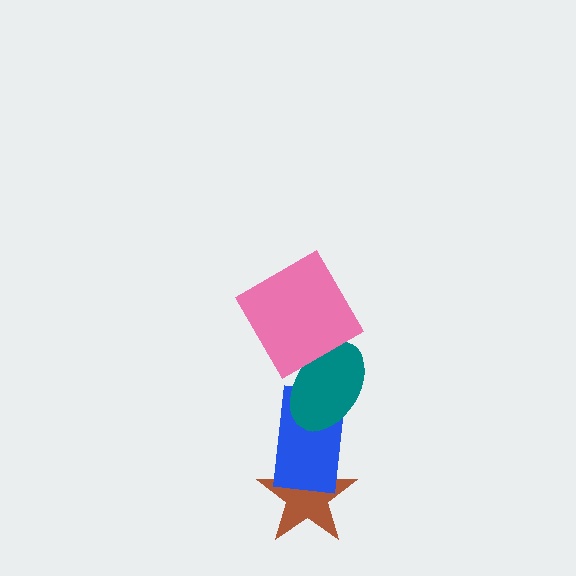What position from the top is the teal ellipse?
The teal ellipse is 2nd from the top.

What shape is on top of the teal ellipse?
The pink diamond is on top of the teal ellipse.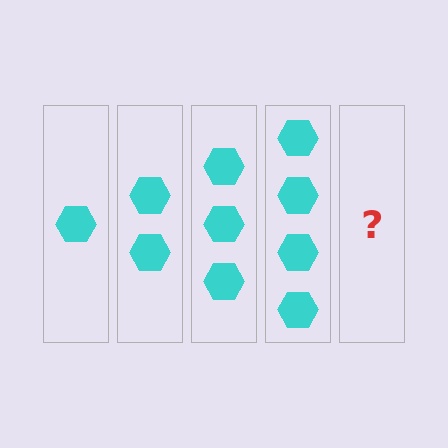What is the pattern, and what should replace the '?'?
The pattern is that each step adds one more hexagon. The '?' should be 5 hexagons.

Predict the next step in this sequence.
The next step is 5 hexagons.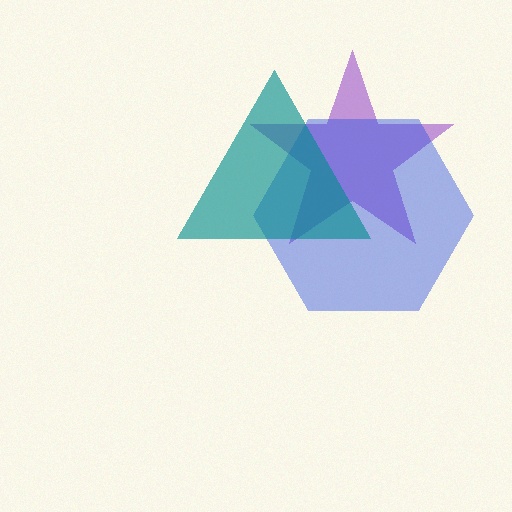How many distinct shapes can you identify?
There are 3 distinct shapes: a purple star, a blue hexagon, a teal triangle.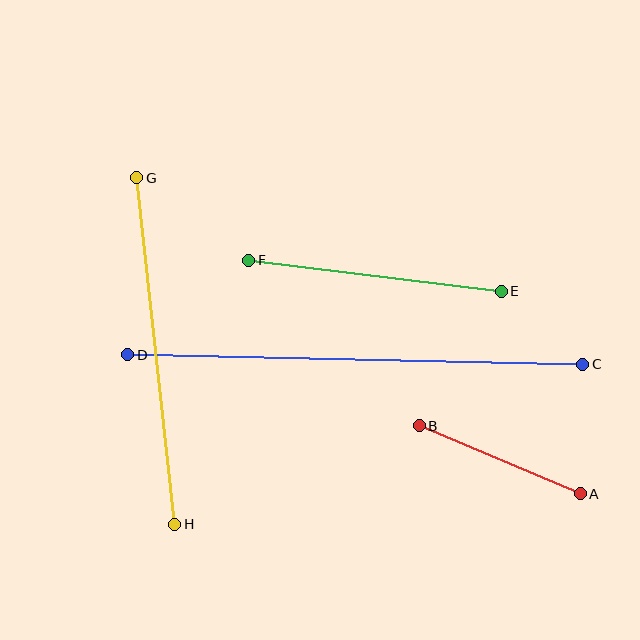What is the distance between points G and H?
The distance is approximately 349 pixels.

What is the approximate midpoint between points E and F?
The midpoint is at approximately (375, 276) pixels.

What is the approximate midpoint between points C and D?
The midpoint is at approximately (355, 360) pixels.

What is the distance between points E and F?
The distance is approximately 254 pixels.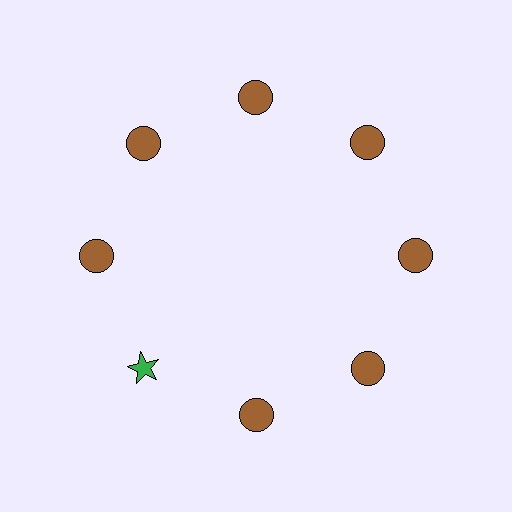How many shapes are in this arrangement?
There are 8 shapes arranged in a ring pattern.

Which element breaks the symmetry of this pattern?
The green star at roughly the 8 o'clock position breaks the symmetry. All other shapes are brown circles.